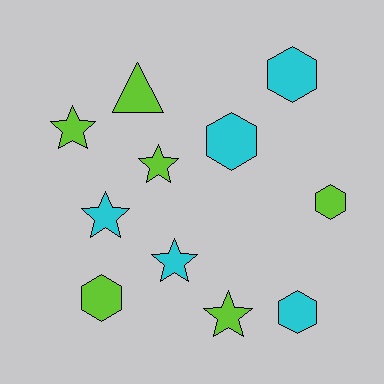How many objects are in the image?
There are 11 objects.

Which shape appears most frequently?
Hexagon, with 5 objects.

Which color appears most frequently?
Lime, with 6 objects.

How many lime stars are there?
There are 3 lime stars.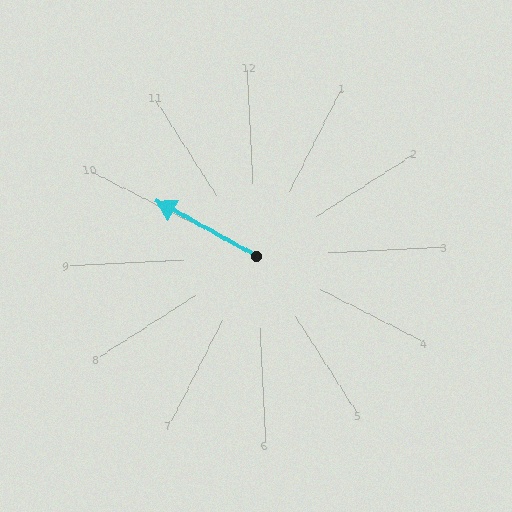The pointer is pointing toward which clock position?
Roughly 10 o'clock.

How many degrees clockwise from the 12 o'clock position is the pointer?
Approximately 302 degrees.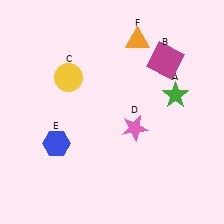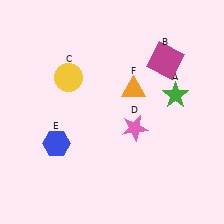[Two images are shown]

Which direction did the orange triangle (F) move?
The orange triangle (F) moved down.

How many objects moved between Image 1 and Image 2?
1 object moved between the two images.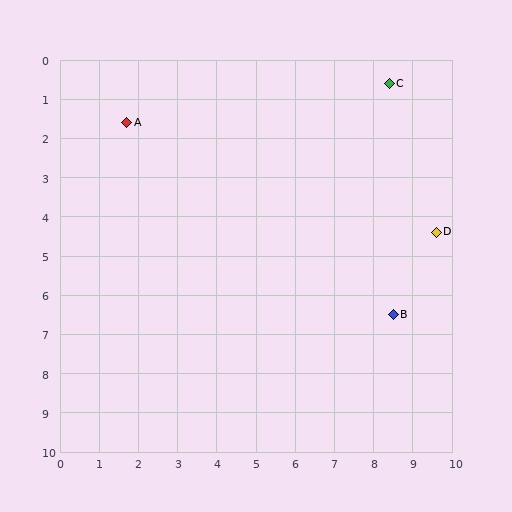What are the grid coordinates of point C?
Point C is at approximately (8.4, 0.6).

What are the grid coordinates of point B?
Point B is at approximately (8.5, 6.5).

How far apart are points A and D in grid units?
Points A and D are about 8.4 grid units apart.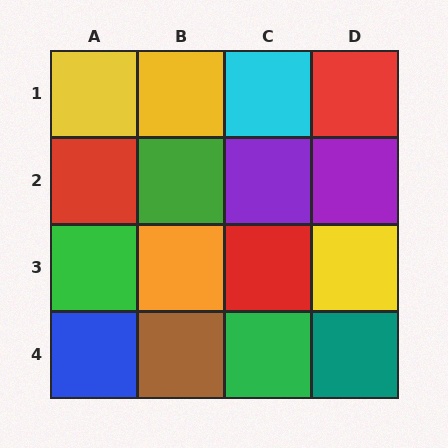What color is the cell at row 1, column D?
Red.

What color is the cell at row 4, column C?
Green.